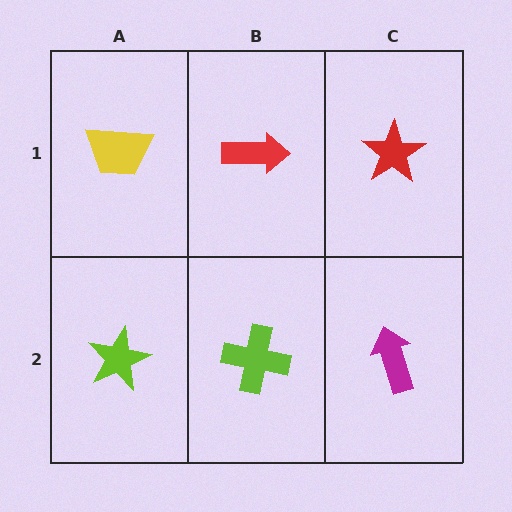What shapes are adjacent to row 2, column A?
A yellow trapezoid (row 1, column A), a lime cross (row 2, column B).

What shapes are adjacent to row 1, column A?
A lime star (row 2, column A), a red arrow (row 1, column B).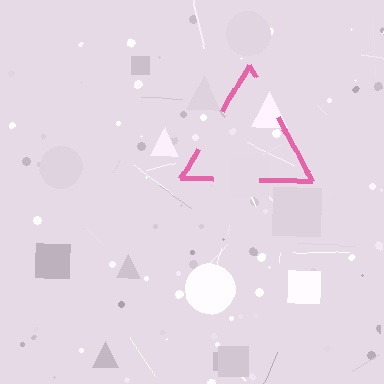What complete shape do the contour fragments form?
The contour fragments form a triangle.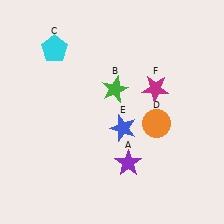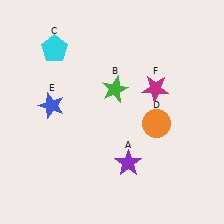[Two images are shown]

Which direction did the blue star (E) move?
The blue star (E) moved left.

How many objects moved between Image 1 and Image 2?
1 object moved between the two images.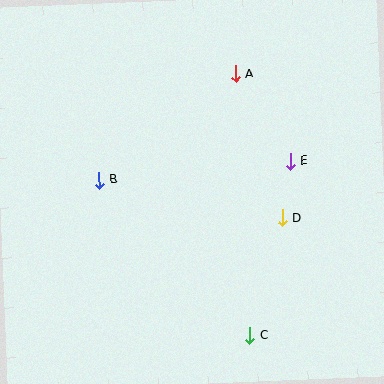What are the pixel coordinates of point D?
Point D is at (282, 218).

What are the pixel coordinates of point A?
Point A is at (235, 74).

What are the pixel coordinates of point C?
Point C is at (249, 336).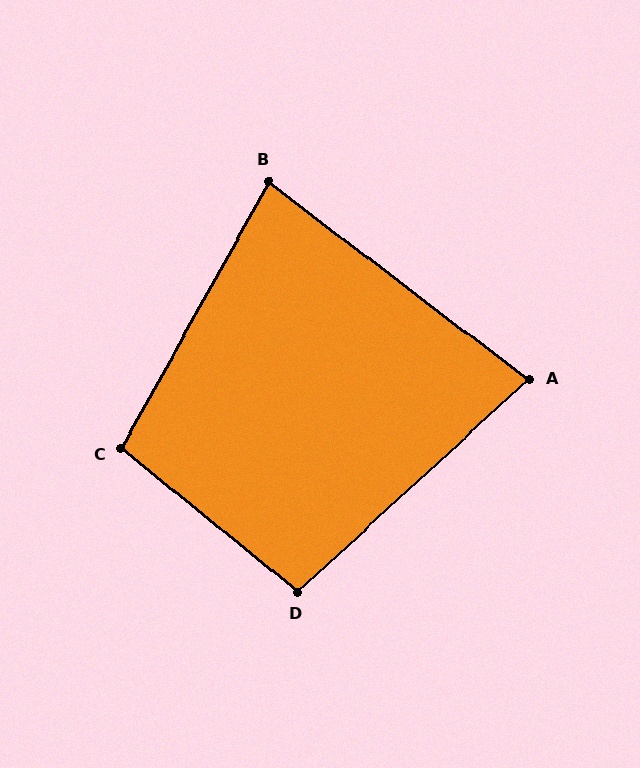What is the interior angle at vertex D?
Approximately 98 degrees (obtuse).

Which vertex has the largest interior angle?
C, at approximately 100 degrees.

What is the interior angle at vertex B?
Approximately 82 degrees (acute).